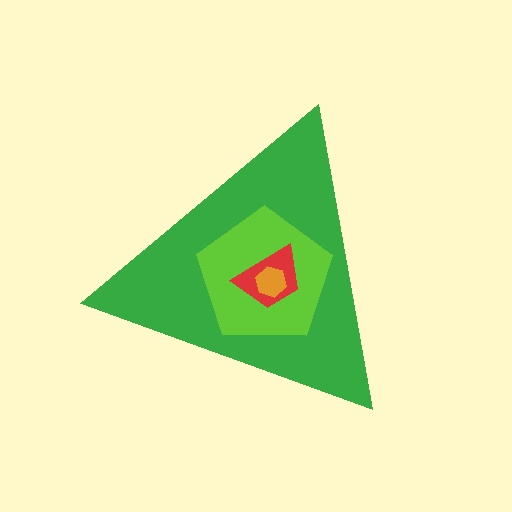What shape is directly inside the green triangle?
The lime pentagon.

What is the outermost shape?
The green triangle.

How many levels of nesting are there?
4.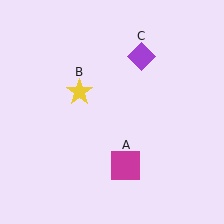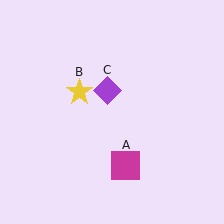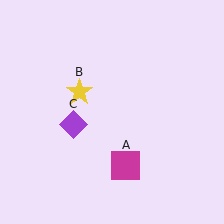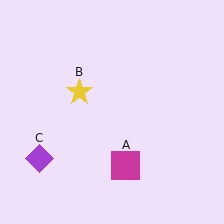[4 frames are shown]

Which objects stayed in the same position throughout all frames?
Magenta square (object A) and yellow star (object B) remained stationary.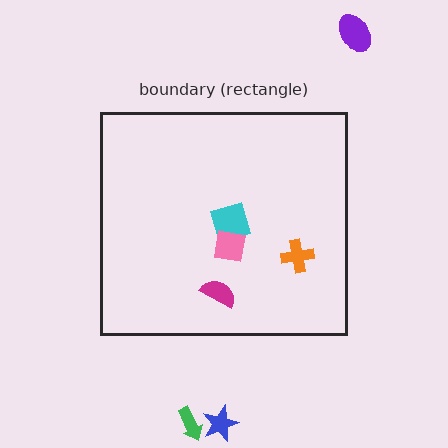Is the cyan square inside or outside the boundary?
Inside.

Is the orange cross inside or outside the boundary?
Inside.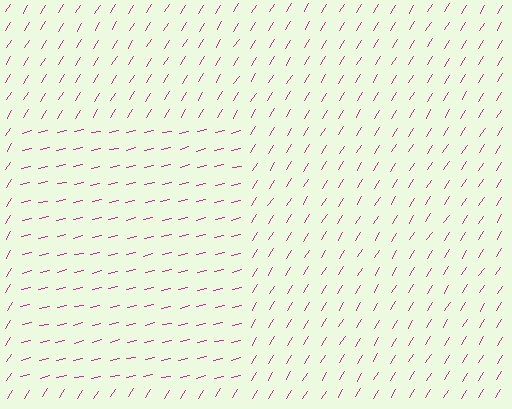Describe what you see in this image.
The image is filled with small magenta line segments. A rectangle region in the image has lines oriented differently from the surrounding lines, creating a visible texture boundary.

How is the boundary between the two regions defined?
The boundary is defined purely by a change in line orientation (approximately 45 degrees difference). All lines are the same color and thickness.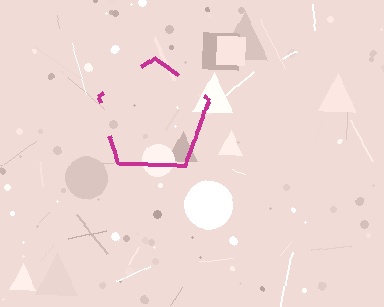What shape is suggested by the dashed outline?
The dashed outline suggests a pentagon.